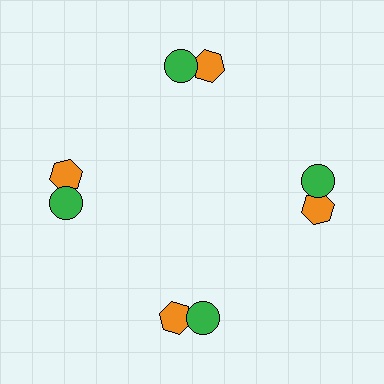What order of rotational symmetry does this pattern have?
This pattern has 4-fold rotational symmetry.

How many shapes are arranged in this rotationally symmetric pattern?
There are 8 shapes, arranged in 4 groups of 2.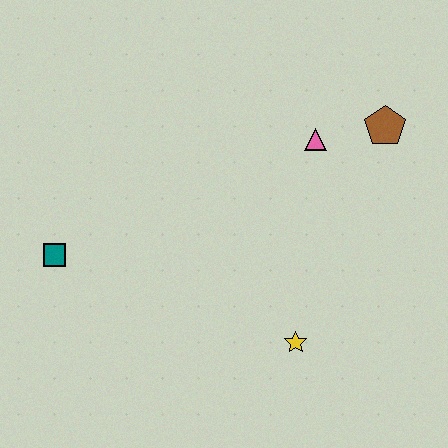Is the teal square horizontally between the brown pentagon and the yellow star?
No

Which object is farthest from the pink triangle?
The teal square is farthest from the pink triangle.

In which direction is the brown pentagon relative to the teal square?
The brown pentagon is to the right of the teal square.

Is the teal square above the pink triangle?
No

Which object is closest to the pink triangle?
The brown pentagon is closest to the pink triangle.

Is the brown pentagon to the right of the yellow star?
Yes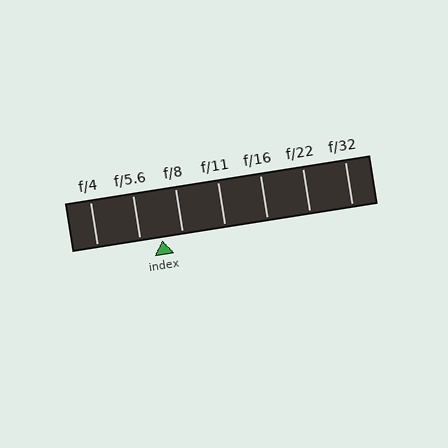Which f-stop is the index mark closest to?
The index mark is closest to f/8.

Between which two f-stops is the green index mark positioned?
The index mark is between f/5.6 and f/8.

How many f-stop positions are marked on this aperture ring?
There are 7 f-stop positions marked.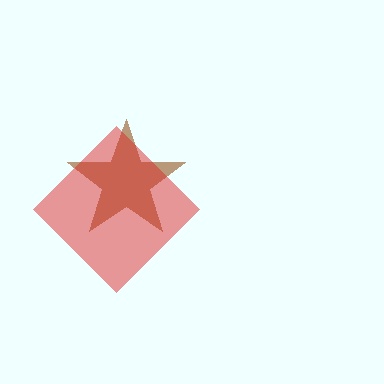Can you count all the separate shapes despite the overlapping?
Yes, there are 2 separate shapes.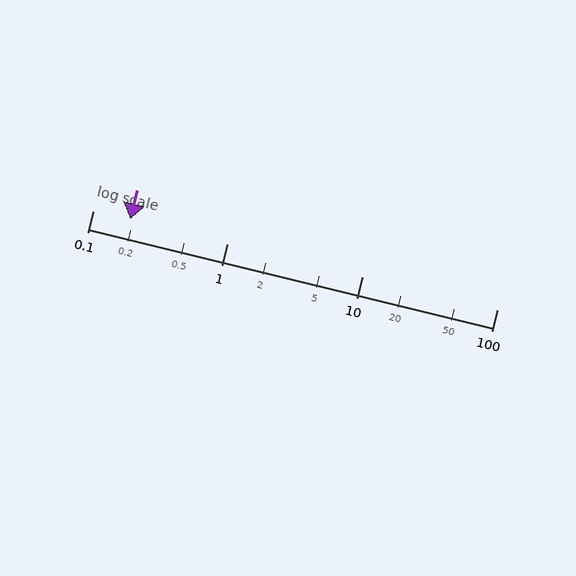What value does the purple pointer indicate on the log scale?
The pointer indicates approximately 0.19.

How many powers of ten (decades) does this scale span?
The scale spans 3 decades, from 0.1 to 100.